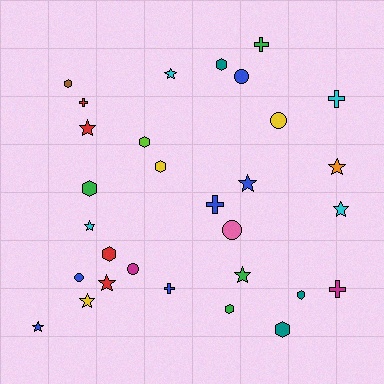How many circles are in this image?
There are 5 circles.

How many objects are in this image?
There are 30 objects.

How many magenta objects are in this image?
There are 2 magenta objects.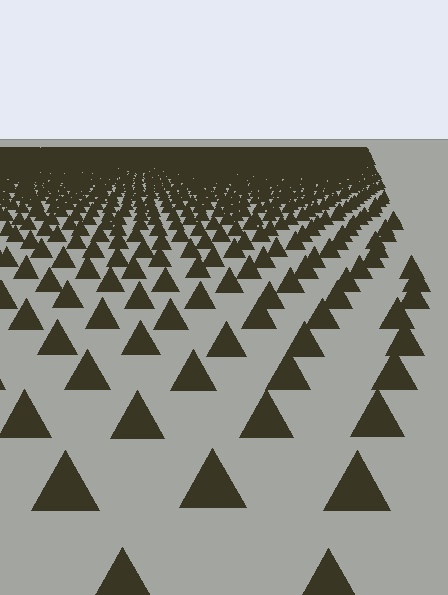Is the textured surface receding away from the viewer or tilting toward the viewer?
The surface is receding away from the viewer. Texture elements get smaller and denser toward the top.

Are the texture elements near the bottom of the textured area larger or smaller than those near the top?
Larger. Near the bottom, elements are closer to the viewer and appear at a bigger on-screen size.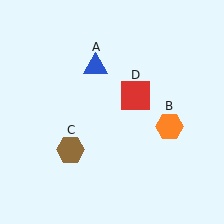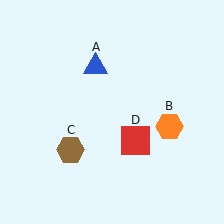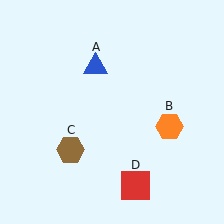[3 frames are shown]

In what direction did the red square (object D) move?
The red square (object D) moved down.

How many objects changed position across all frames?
1 object changed position: red square (object D).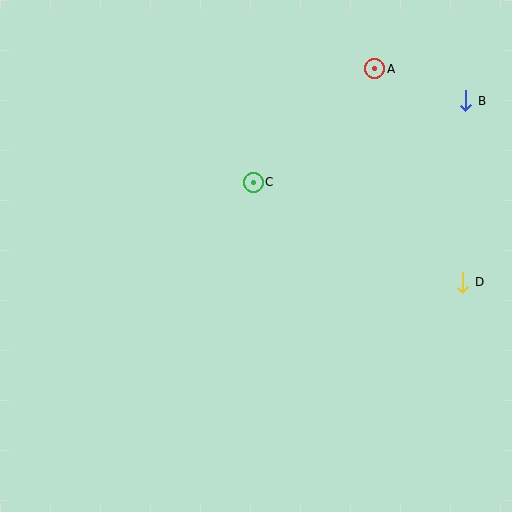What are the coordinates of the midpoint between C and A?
The midpoint between C and A is at (314, 125).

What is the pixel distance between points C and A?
The distance between C and A is 166 pixels.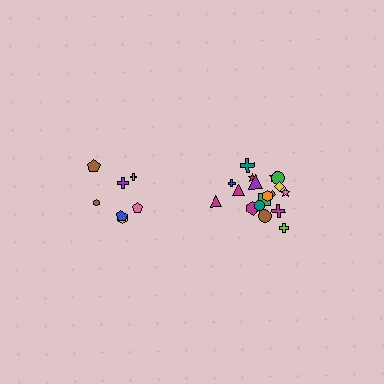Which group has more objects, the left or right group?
The right group.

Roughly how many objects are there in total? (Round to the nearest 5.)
Roughly 25 objects in total.